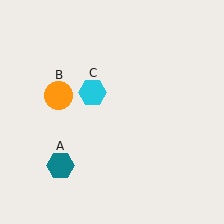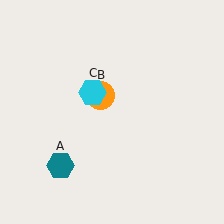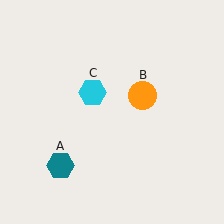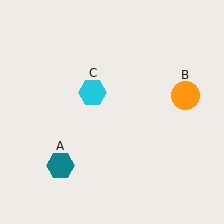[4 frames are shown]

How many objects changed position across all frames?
1 object changed position: orange circle (object B).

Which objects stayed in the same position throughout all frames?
Teal hexagon (object A) and cyan hexagon (object C) remained stationary.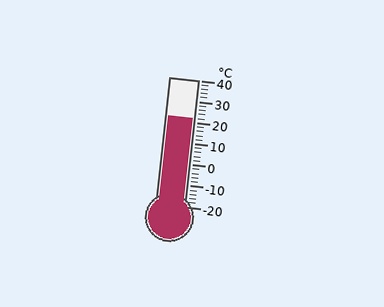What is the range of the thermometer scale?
The thermometer scale ranges from -20°C to 40°C.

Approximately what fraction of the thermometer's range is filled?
The thermometer is filled to approximately 70% of its range.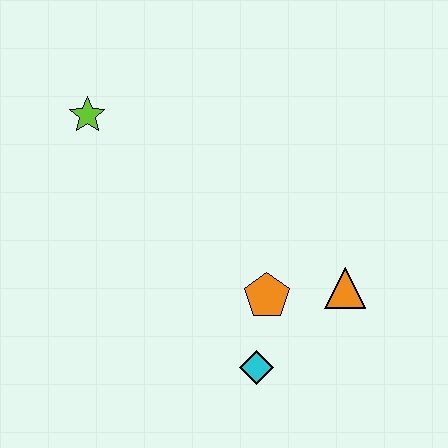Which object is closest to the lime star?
The orange pentagon is closest to the lime star.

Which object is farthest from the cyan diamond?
The lime star is farthest from the cyan diamond.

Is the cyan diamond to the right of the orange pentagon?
No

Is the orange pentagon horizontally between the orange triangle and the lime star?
Yes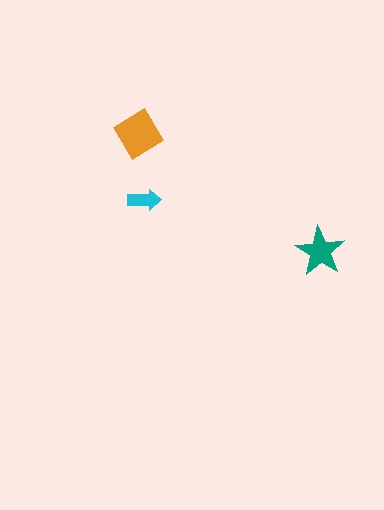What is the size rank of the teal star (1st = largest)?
2nd.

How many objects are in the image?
There are 3 objects in the image.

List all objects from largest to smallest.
The orange diamond, the teal star, the cyan arrow.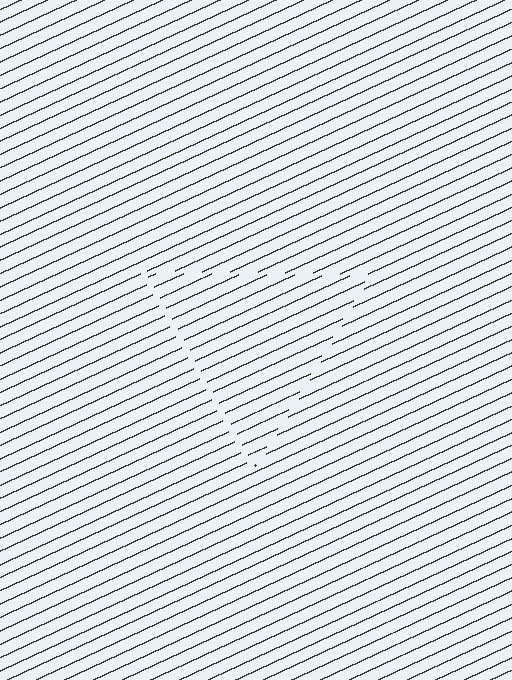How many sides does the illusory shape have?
3 sides — the line-ends trace a triangle.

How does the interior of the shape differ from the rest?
The interior of the shape contains the same grating, shifted by half a period — the contour is defined by the phase discontinuity where line-ends from the inner and outer gratings abut.